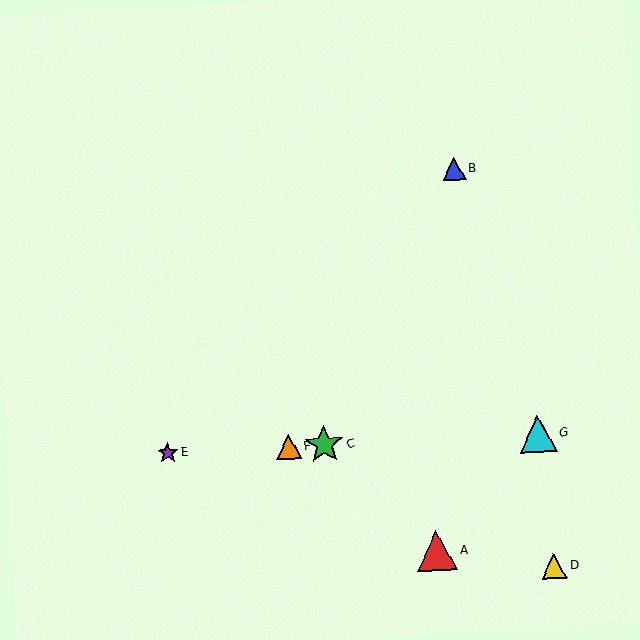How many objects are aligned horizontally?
4 objects (C, E, F, G) are aligned horizontally.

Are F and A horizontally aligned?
No, F is at y≈447 and A is at y≈551.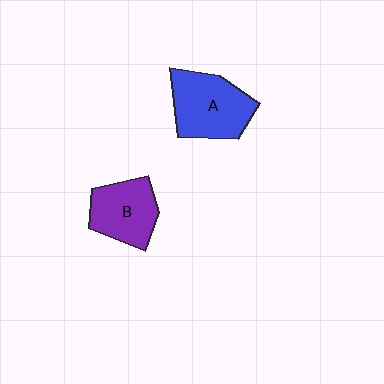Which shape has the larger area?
Shape A (blue).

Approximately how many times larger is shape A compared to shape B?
Approximately 1.3 times.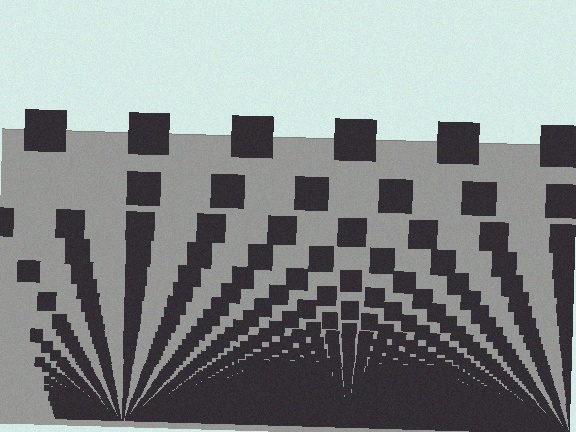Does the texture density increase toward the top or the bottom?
Density increases toward the bottom.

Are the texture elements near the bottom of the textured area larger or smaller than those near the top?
Smaller. The gradient is inverted — elements near the bottom are smaller and denser.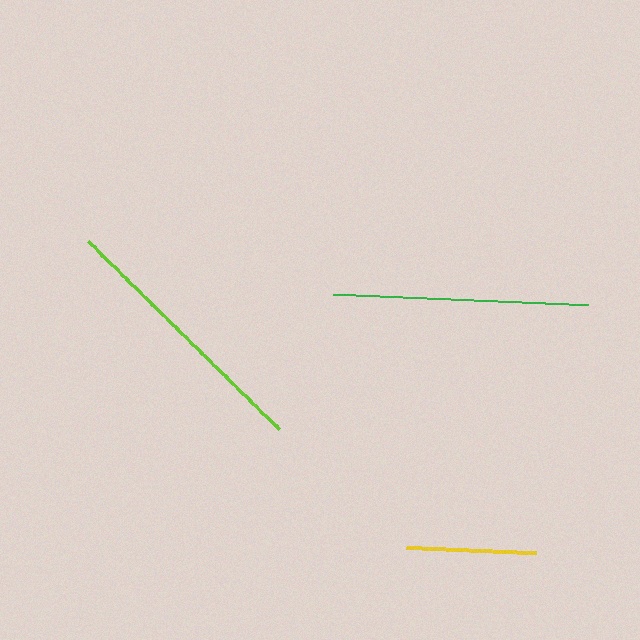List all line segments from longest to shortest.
From longest to shortest: lime, green, yellow.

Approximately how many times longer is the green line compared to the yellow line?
The green line is approximately 2.0 times the length of the yellow line.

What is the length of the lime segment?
The lime segment is approximately 269 pixels long.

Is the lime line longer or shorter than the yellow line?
The lime line is longer than the yellow line.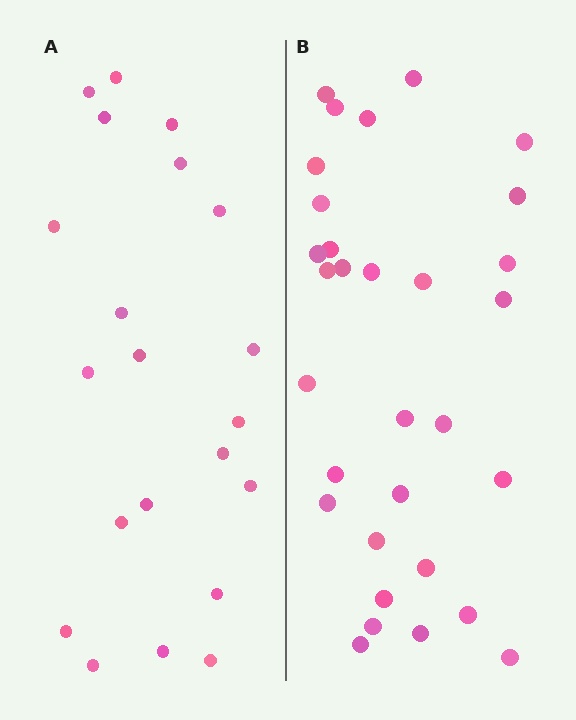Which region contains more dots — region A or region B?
Region B (the right region) has more dots.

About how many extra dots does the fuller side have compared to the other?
Region B has roughly 10 or so more dots than region A.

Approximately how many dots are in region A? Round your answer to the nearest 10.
About 20 dots. (The exact count is 21, which rounds to 20.)